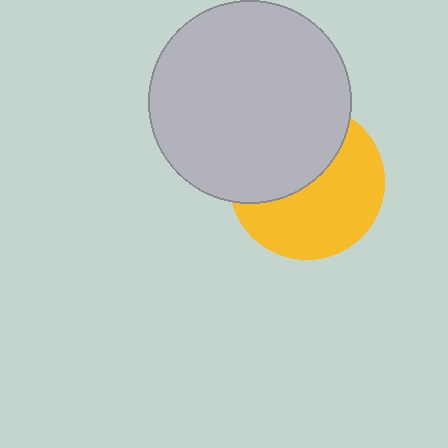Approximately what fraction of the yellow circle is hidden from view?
Roughly 45% of the yellow circle is hidden behind the light gray circle.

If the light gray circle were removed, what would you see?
You would see the complete yellow circle.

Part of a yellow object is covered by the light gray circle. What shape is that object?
It is a circle.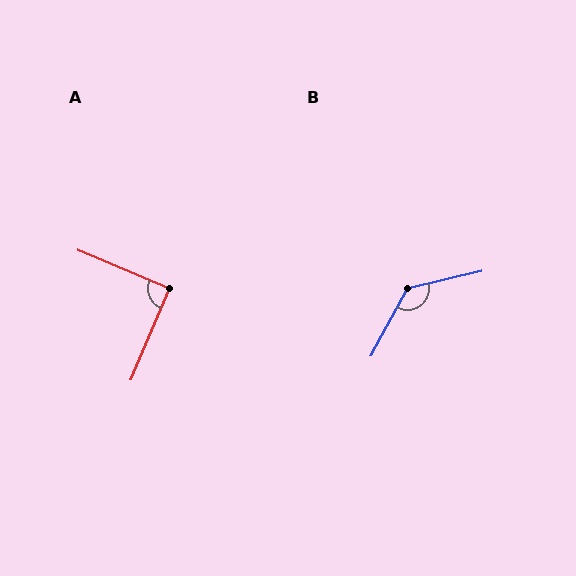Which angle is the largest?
B, at approximately 132 degrees.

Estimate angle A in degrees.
Approximately 90 degrees.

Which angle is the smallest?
A, at approximately 90 degrees.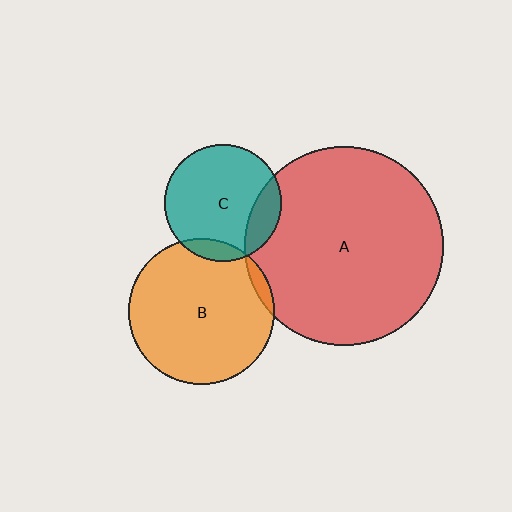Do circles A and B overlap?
Yes.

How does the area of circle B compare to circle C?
Approximately 1.6 times.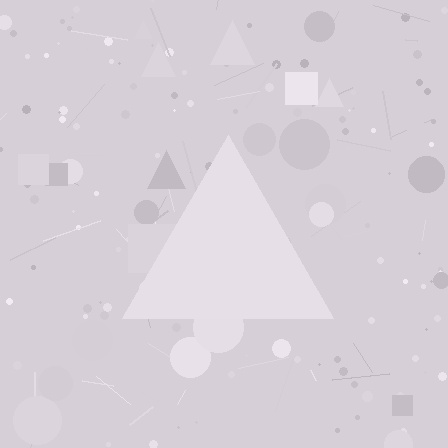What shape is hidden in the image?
A triangle is hidden in the image.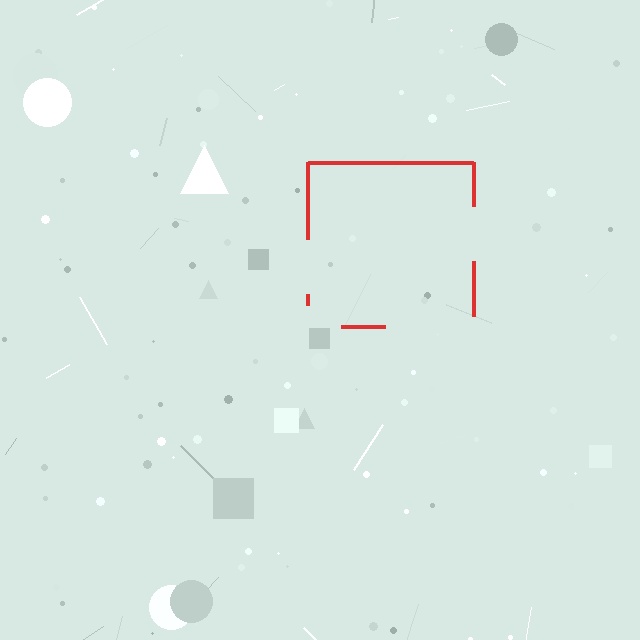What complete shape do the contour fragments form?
The contour fragments form a square.